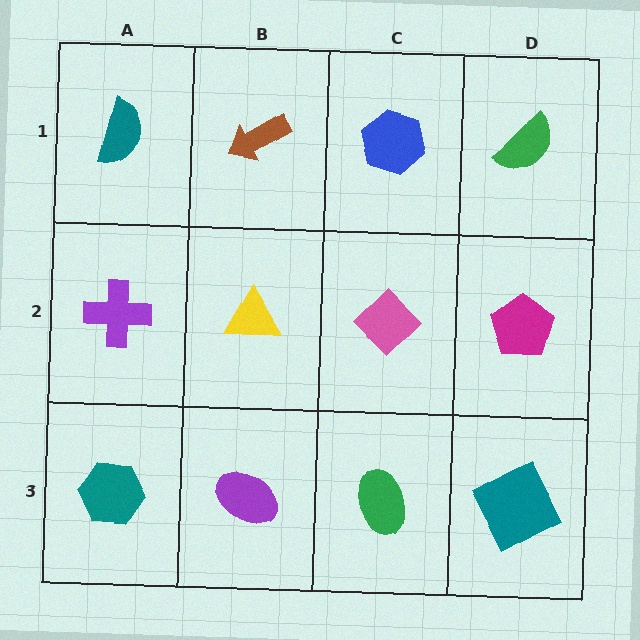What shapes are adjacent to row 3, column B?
A yellow triangle (row 2, column B), a teal hexagon (row 3, column A), a green ellipse (row 3, column C).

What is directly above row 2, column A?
A teal semicircle.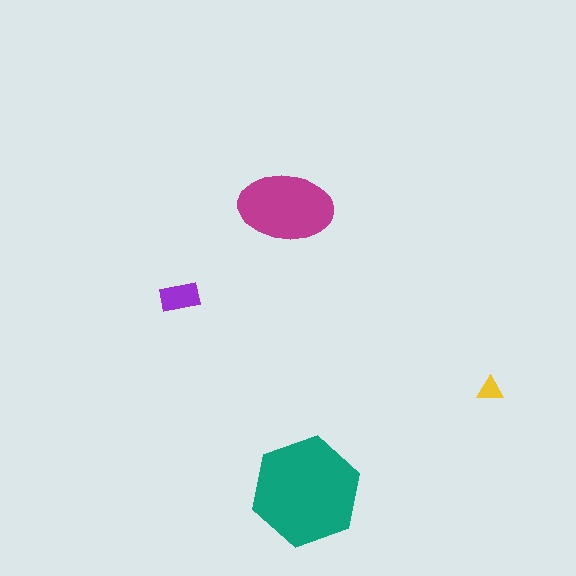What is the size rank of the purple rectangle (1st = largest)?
3rd.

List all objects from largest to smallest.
The teal hexagon, the magenta ellipse, the purple rectangle, the yellow triangle.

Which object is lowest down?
The teal hexagon is bottommost.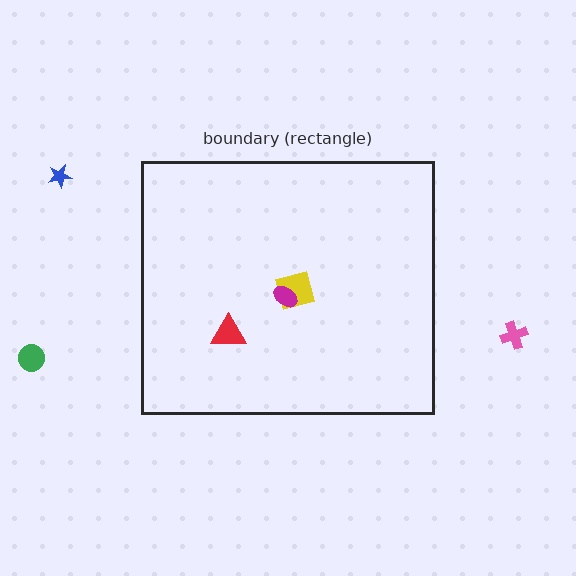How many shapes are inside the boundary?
3 inside, 3 outside.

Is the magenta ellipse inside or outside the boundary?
Inside.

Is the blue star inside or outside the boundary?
Outside.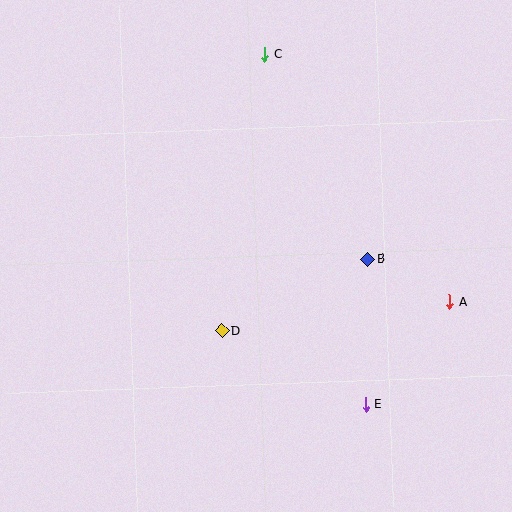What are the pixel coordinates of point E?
Point E is at (366, 405).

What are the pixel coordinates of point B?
Point B is at (368, 259).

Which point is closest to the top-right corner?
Point C is closest to the top-right corner.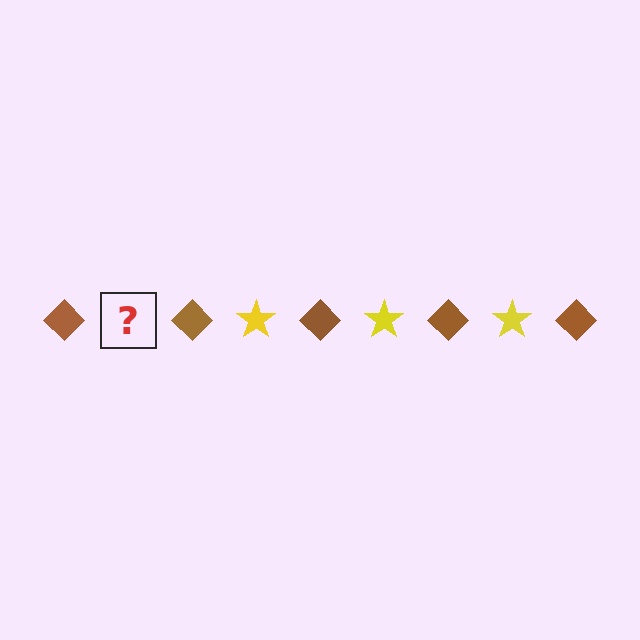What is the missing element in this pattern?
The missing element is a yellow star.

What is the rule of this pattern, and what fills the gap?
The rule is that the pattern alternates between brown diamond and yellow star. The gap should be filled with a yellow star.